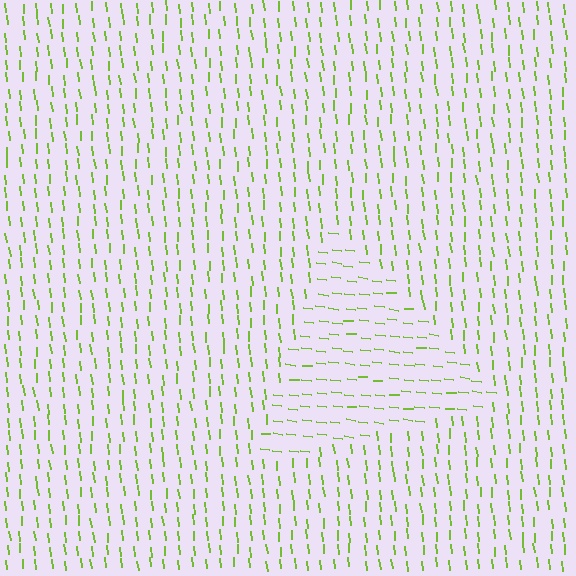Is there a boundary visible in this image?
Yes, there is a texture boundary formed by a change in line orientation.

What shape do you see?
I see a triangle.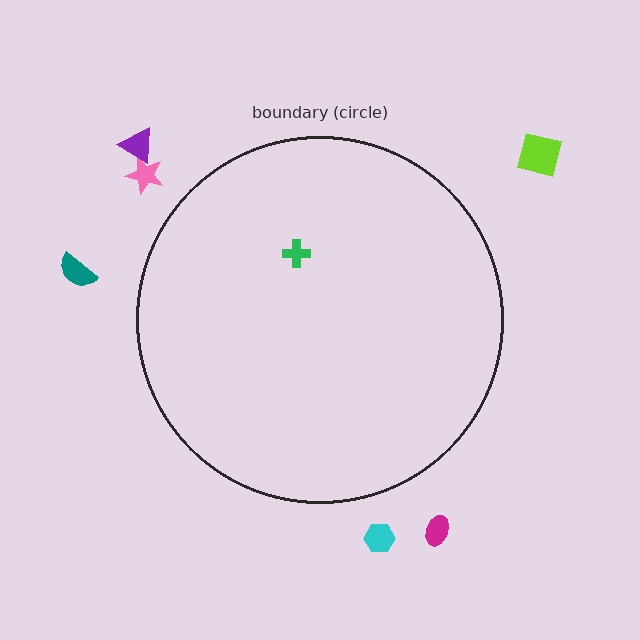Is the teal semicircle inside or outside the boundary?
Outside.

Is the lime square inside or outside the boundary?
Outside.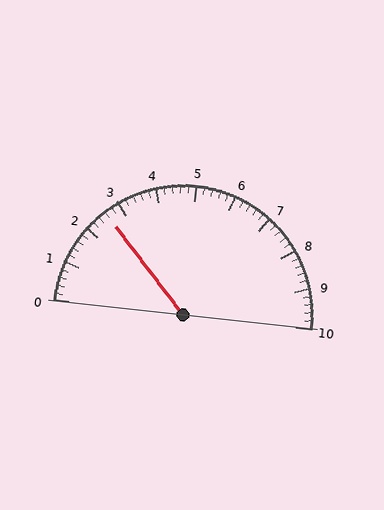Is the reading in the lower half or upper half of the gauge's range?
The reading is in the lower half of the range (0 to 10).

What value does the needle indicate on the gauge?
The needle indicates approximately 2.6.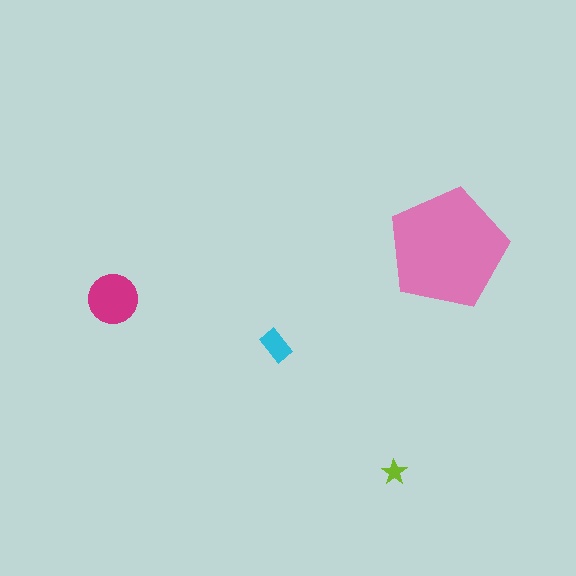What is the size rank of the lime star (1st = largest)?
4th.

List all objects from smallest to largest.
The lime star, the cyan rectangle, the magenta circle, the pink pentagon.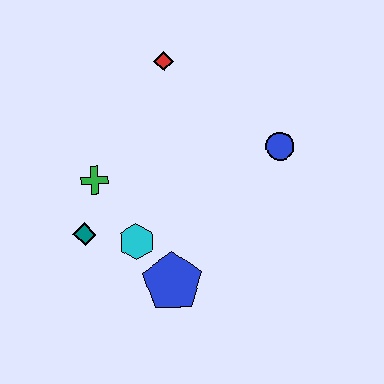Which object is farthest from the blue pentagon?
The red diamond is farthest from the blue pentagon.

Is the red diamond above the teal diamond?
Yes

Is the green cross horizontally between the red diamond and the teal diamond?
Yes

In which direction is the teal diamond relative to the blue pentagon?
The teal diamond is to the left of the blue pentagon.